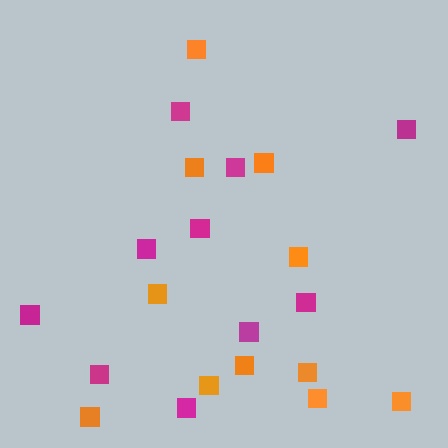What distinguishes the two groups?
There are 2 groups: one group of magenta squares (10) and one group of orange squares (11).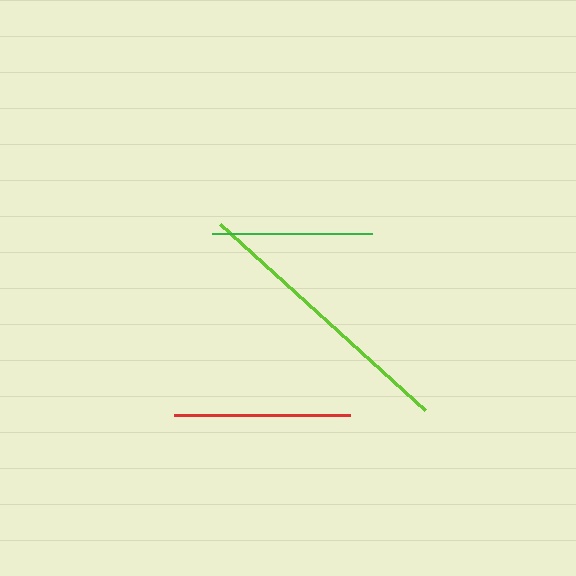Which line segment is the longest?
The lime line is the longest at approximately 277 pixels.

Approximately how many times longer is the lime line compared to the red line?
The lime line is approximately 1.6 times the length of the red line.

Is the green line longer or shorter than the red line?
The red line is longer than the green line.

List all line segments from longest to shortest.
From longest to shortest: lime, red, green.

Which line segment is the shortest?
The green line is the shortest at approximately 160 pixels.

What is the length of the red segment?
The red segment is approximately 176 pixels long.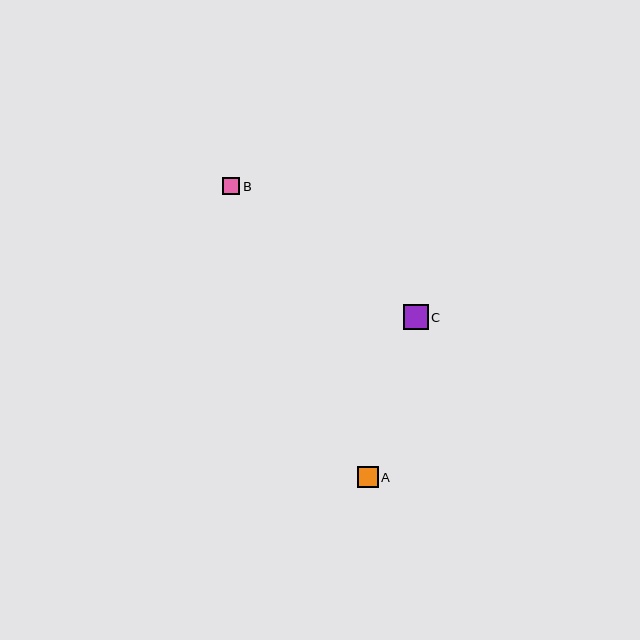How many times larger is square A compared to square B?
Square A is approximately 1.2 times the size of square B.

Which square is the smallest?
Square B is the smallest with a size of approximately 17 pixels.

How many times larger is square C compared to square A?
Square C is approximately 1.2 times the size of square A.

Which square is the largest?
Square C is the largest with a size of approximately 25 pixels.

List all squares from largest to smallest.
From largest to smallest: C, A, B.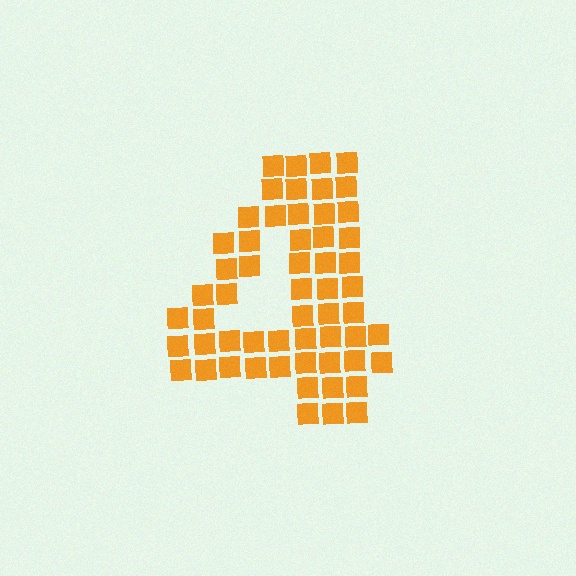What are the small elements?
The small elements are squares.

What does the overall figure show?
The overall figure shows the digit 4.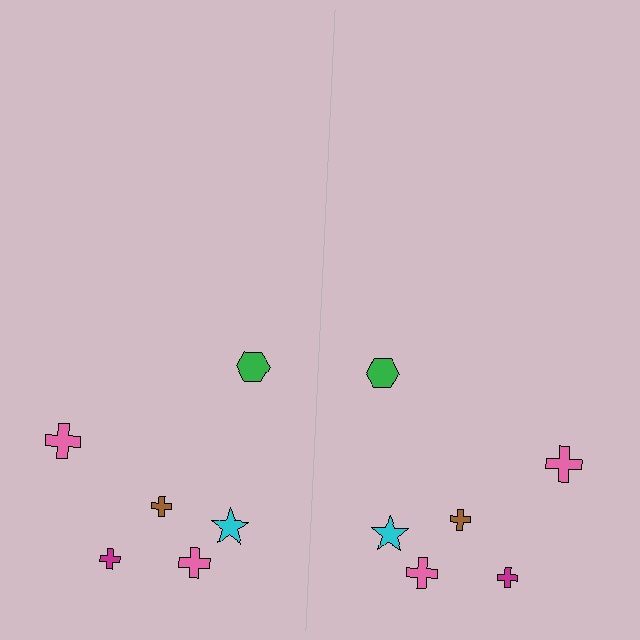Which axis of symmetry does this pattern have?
The pattern has a vertical axis of symmetry running through the center of the image.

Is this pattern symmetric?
Yes, this pattern has bilateral (reflection) symmetry.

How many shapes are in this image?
There are 12 shapes in this image.